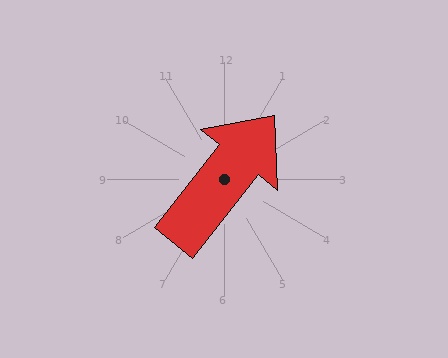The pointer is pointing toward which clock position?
Roughly 1 o'clock.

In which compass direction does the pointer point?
Northeast.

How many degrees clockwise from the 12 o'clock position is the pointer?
Approximately 38 degrees.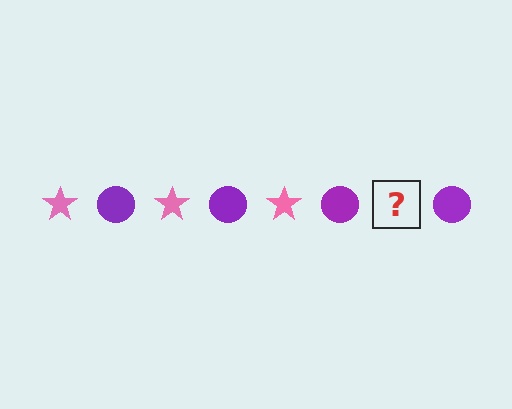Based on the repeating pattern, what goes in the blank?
The blank should be a pink star.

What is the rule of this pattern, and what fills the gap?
The rule is that the pattern alternates between pink star and purple circle. The gap should be filled with a pink star.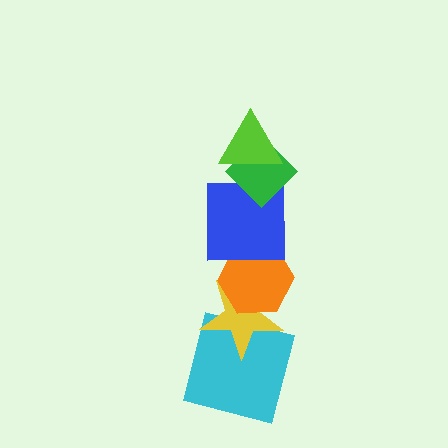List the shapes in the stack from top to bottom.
From top to bottom: the lime triangle, the green diamond, the blue square, the orange hexagon, the yellow star, the cyan square.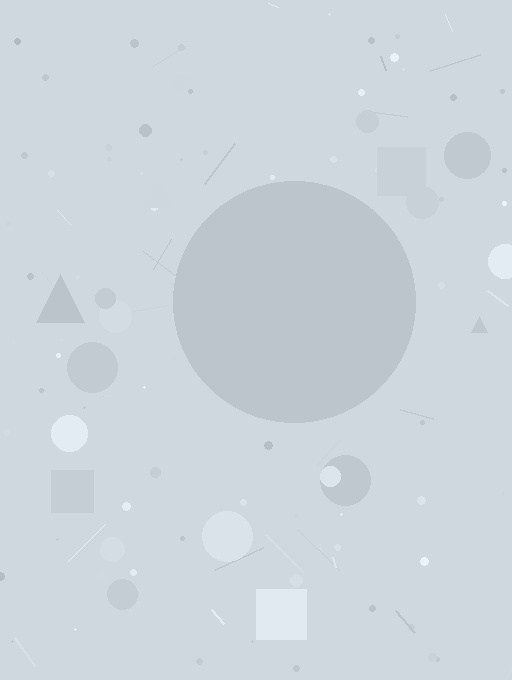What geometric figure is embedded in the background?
A circle is embedded in the background.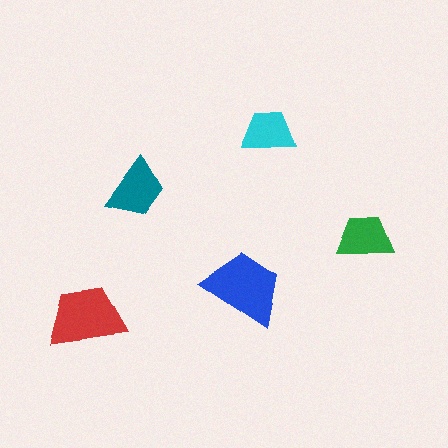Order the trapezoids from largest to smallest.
the blue one, the red one, the teal one, the green one, the cyan one.